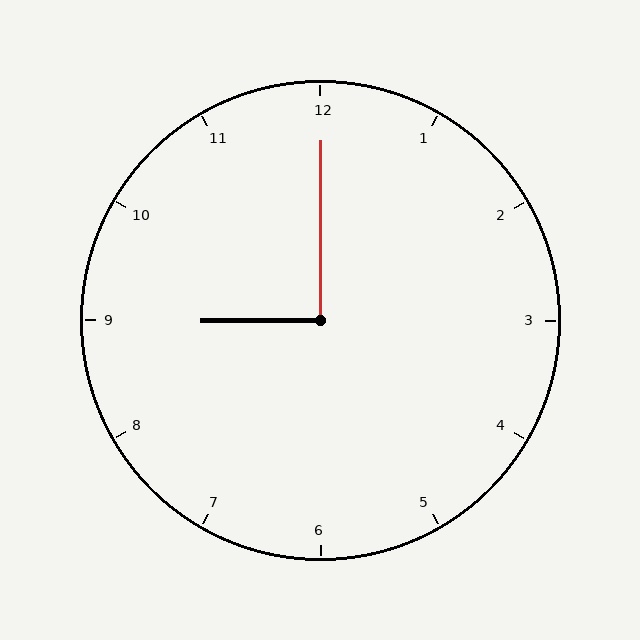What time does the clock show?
9:00.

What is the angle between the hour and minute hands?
Approximately 90 degrees.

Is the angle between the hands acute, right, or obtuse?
It is right.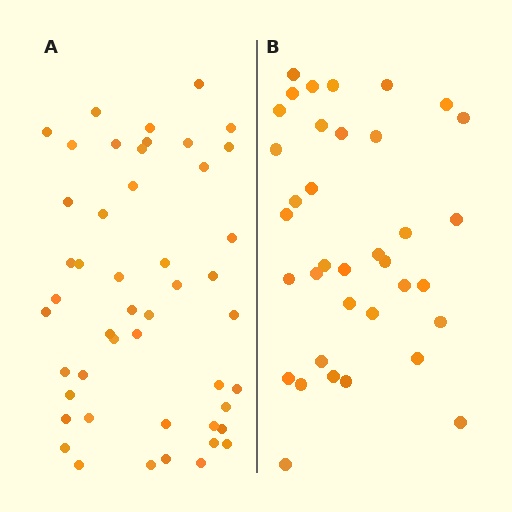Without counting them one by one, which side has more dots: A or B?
Region A (the left region) has more dots.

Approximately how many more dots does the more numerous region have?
Region A has roughly 12 or so more dots than region B.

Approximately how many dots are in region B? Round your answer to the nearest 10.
About 40 dots. (The exact count is 36, which rounds to 40.)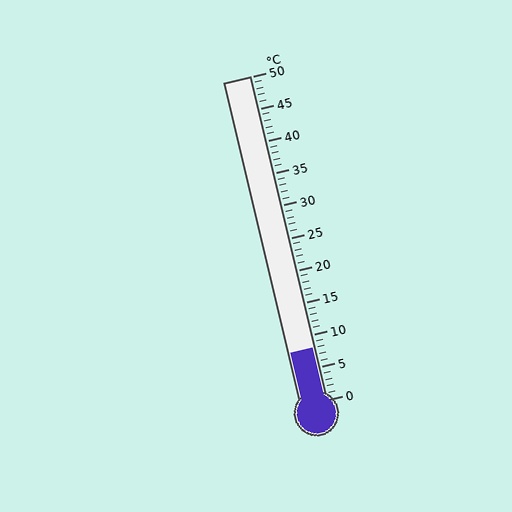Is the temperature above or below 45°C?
The temperature is below 45°C.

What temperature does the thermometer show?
The thermometer shows approximately 8°C.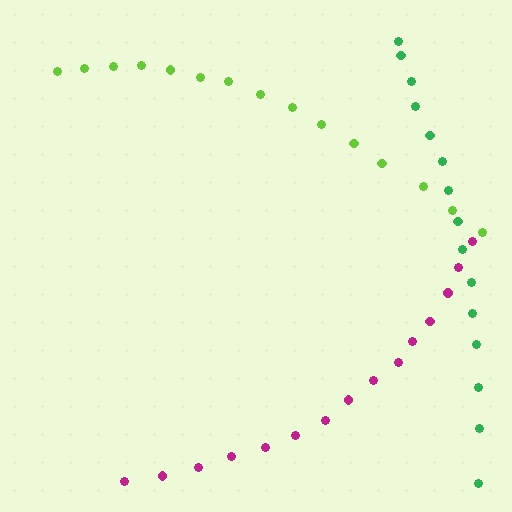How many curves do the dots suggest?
There are 3 distinct paths.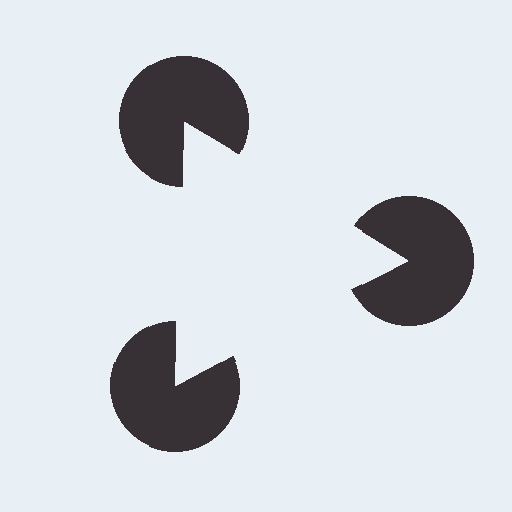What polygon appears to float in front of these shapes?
An illusory triangle — its edges are inferred from the aligned wedge cuts in the pac-man discs, not physically drawn.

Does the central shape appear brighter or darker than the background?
It typically appears slightly brighter than the background, even though no actual brightness change is drawn.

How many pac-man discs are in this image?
There are 3 — one at each vertex of the illusory triangle.